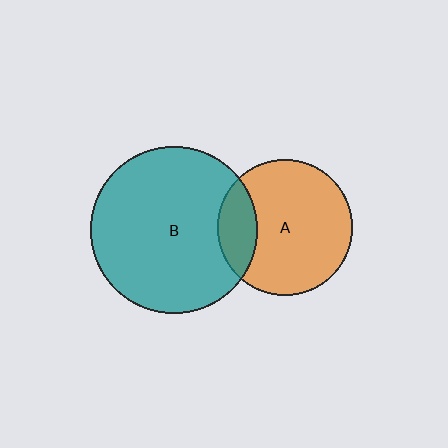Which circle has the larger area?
Circle B (teal).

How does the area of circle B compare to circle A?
Approximately 1.5 times.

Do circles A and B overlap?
Yes.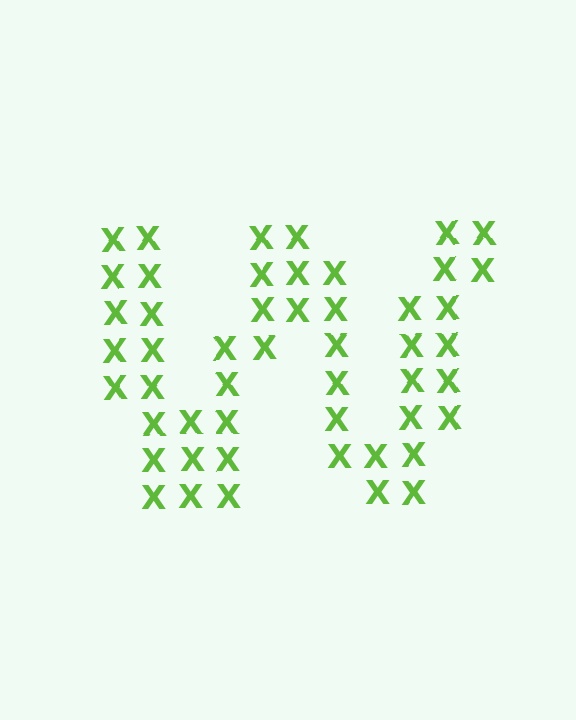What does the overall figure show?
The overall figure shows the letter W.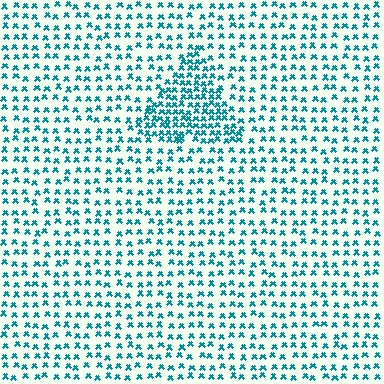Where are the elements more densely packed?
The elements are more densely packed inside the triangle boundary.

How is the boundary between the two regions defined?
The boundary is defined by a change in element density (approximately 2.1x ratio). All elements are the same color, size, and shape.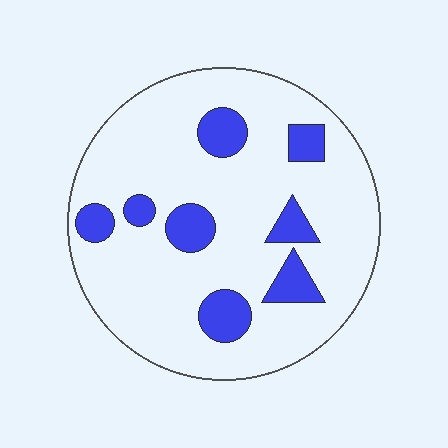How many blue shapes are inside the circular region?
8.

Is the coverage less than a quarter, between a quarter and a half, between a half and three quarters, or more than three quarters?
Less than a quarter.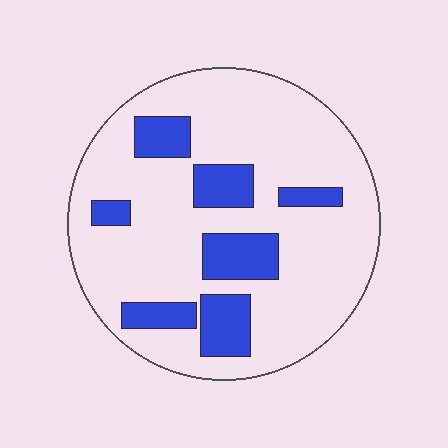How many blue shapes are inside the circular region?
7.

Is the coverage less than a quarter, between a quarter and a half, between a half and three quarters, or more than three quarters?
Less than a quarter.